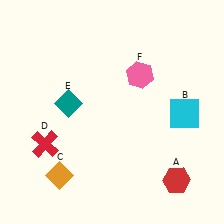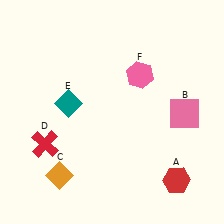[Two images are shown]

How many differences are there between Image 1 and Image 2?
There is 1 difference between the two images.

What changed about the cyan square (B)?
In Image 1, B is cyan. In Image 2, it changed to pink.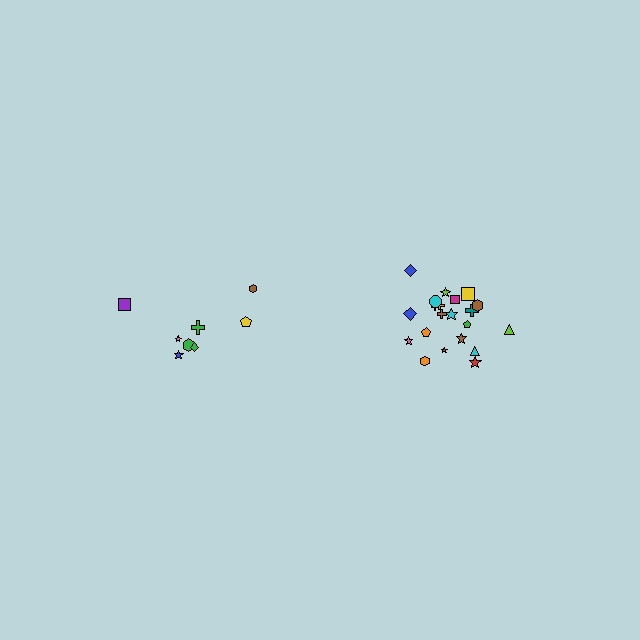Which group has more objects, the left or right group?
The right group.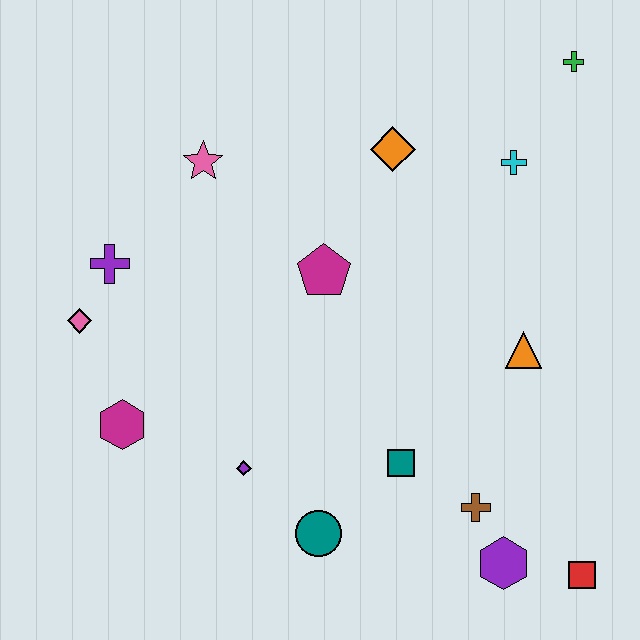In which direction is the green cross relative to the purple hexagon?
The green cross is above the purple hexagon.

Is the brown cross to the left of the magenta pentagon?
No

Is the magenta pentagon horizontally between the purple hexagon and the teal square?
No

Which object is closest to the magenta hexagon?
The pink diamond is closest to the magenta hexagon.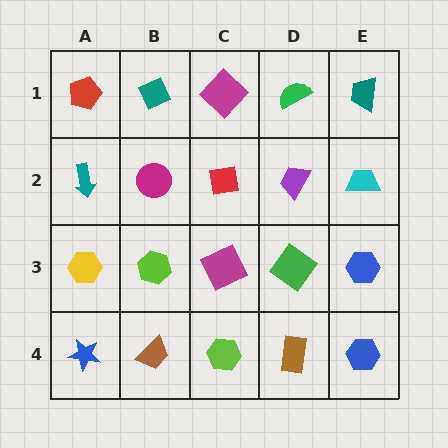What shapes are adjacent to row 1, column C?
A red square (row 2, column C), a teal diamond (row 1, column B), a green semicircle (row 1, column D).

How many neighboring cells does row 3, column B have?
4.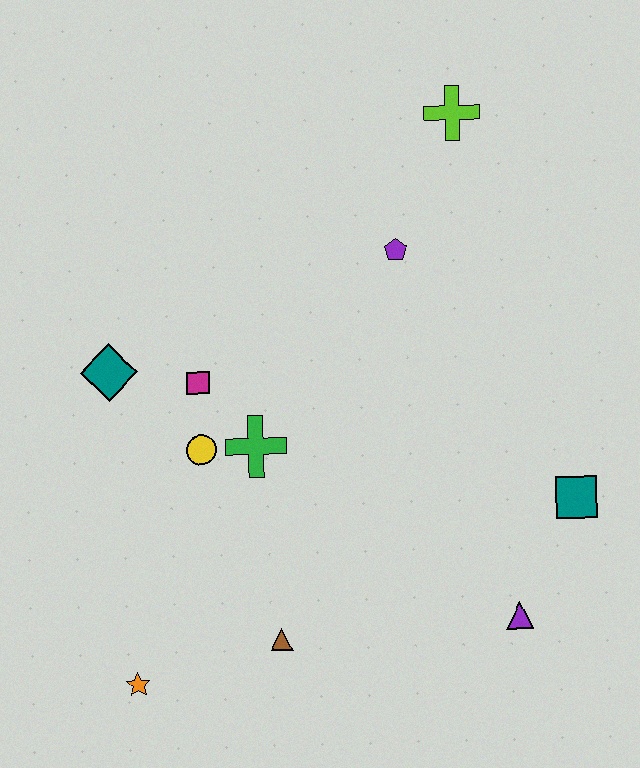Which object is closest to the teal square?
The purple triangle is closest to the teal square.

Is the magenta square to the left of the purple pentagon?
Yes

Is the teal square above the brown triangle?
Yes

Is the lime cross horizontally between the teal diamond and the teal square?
Yes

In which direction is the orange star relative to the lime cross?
The orange star is below the lime cross.